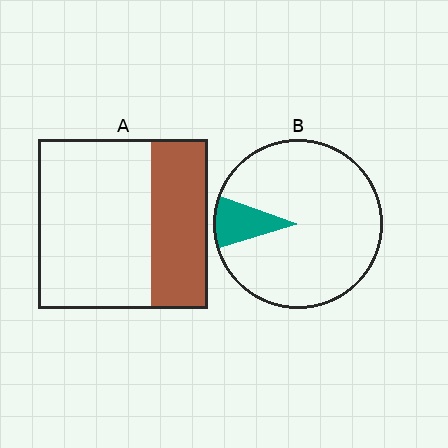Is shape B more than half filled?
No.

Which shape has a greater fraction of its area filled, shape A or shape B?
Shape A.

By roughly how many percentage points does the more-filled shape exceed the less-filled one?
By roughly 25 percentage points (A over B).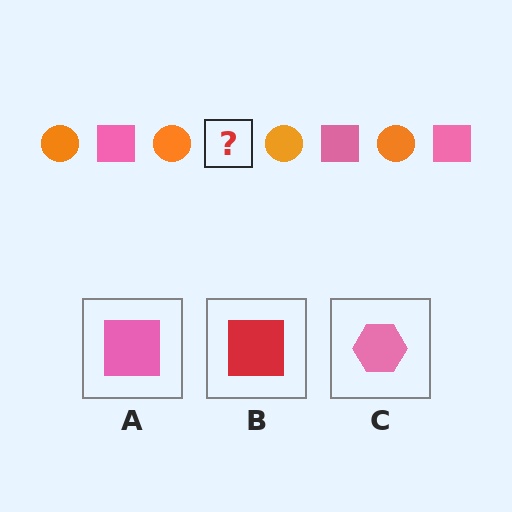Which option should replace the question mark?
Option A.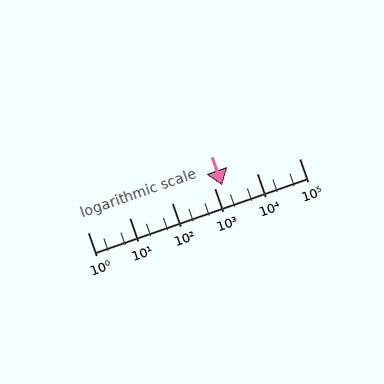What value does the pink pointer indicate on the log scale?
The pointer indicates approximately 1500.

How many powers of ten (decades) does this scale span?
The scale spans 5 decades, from 1 to 100000.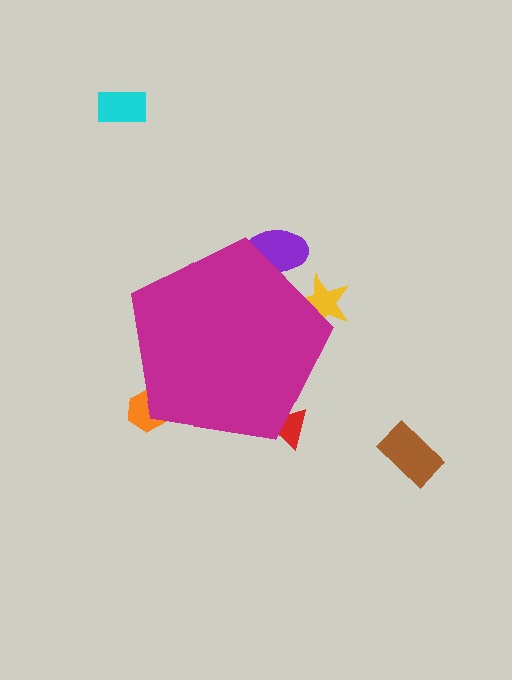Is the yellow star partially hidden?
Yes, the yellow star is partially hidden behind the magenta pentagon.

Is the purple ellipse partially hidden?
Yes, the purple ellipse is partially hidden behind the magenta pentagon.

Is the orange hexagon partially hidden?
Yes, the orange hexagon is partially hidden behind the magenta pentagon.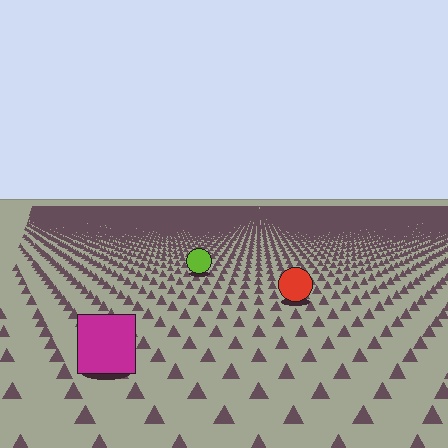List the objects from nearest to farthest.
From nearest to farthest: the magenta square, the red circle, the lime circle.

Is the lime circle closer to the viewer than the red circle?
No. The red circle is closer — you can tell from the texture gradient: the ground texture is coarser near it.